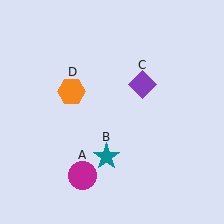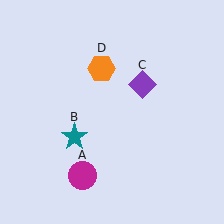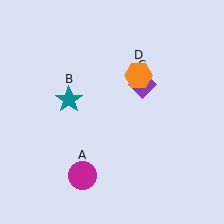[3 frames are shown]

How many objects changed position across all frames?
2 objects changed position: teal star (object B), orange hexagon (object D).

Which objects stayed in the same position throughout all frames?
Magenta circle (object A) and purple diamond (object C) remained stationary.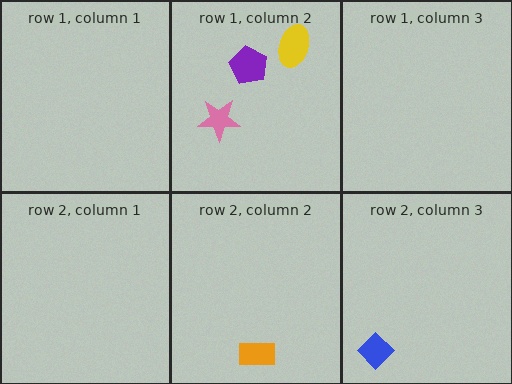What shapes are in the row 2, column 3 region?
The blue diamond.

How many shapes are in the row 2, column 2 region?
1.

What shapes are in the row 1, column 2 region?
The pink star, the yellow ellipse, the purple pentagon.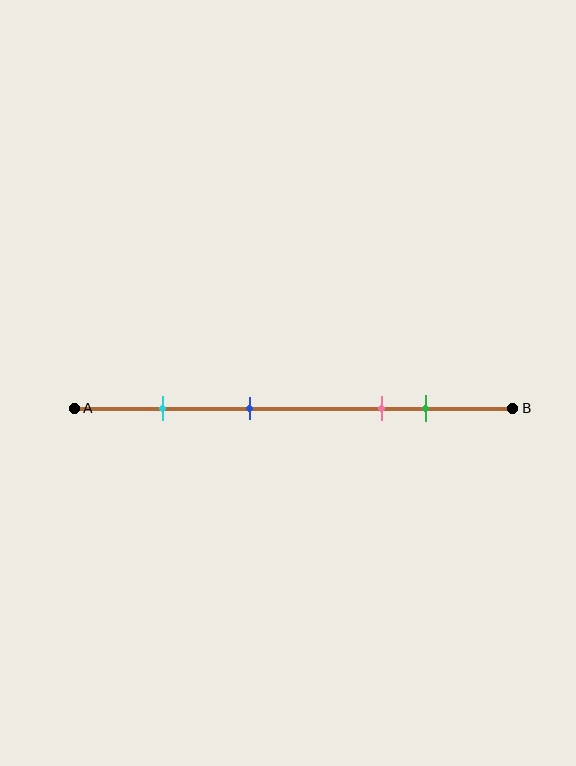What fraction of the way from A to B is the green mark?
The green mark is approximately 80% (0.8) of the way from A to B.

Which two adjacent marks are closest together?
The pink and green marks are the closest adjacent pair.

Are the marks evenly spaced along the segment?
No, the marks are not evenly spaced.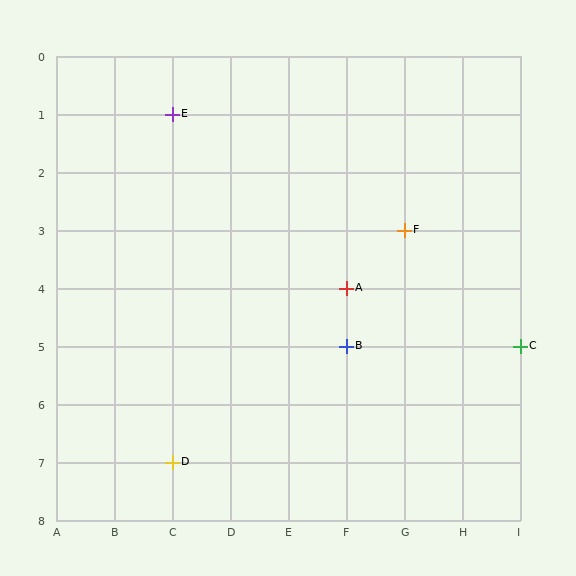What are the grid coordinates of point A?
Point A is at grid coordinates (F, 4).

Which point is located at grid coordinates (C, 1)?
Point E is at (C, 1).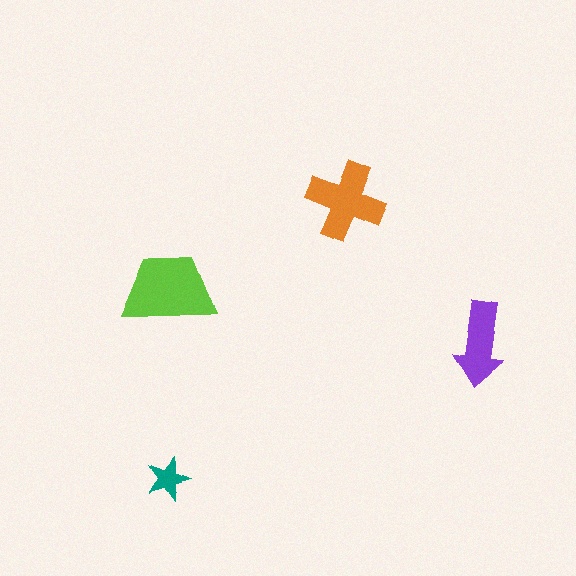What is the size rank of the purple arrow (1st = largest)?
3rd.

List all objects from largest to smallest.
The lime trapezoid, the orange cross, the purple arrow, the teal star.